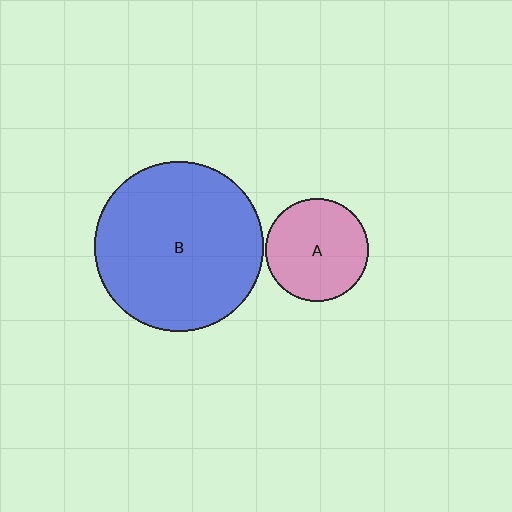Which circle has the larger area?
Circle B (blue).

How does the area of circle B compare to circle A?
Approximately 2.7 times.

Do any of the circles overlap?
No, none of the circles overlap.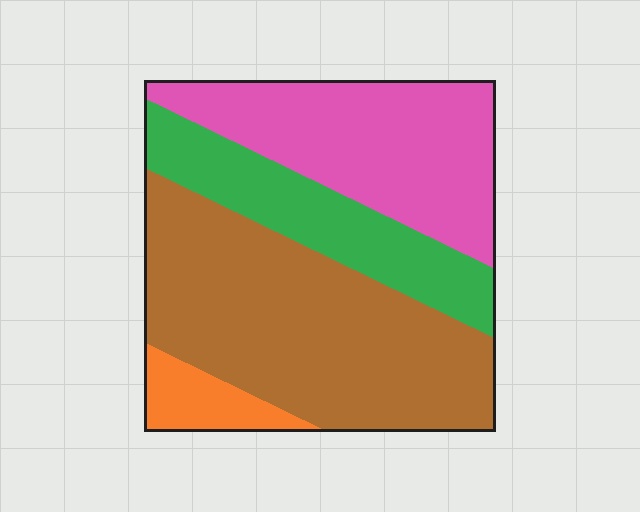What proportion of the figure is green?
Green takes up about one fifth (1/5) of the figure.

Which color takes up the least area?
Orange, at roughly 5%.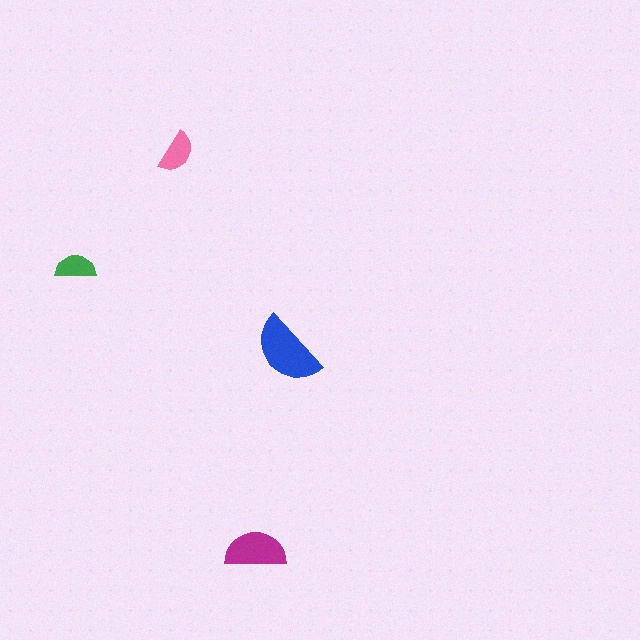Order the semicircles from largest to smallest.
the blue one, the magenta one, the pink one, the green one.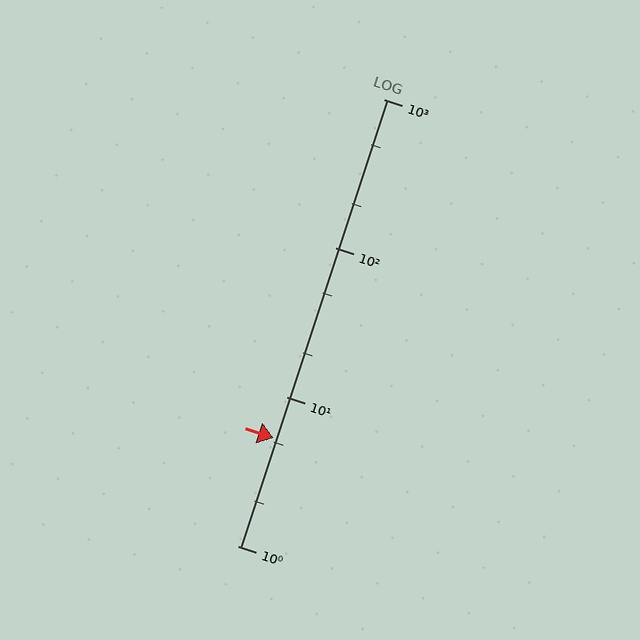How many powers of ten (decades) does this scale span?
The scale spans 3 decades, from 1 to 1000.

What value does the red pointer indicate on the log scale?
The pointer indicates approximately 5.3.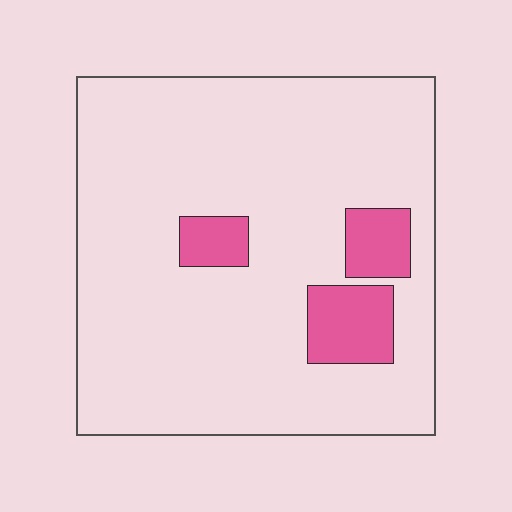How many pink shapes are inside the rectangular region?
3.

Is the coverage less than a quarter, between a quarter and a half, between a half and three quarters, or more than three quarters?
Less than a quarter.